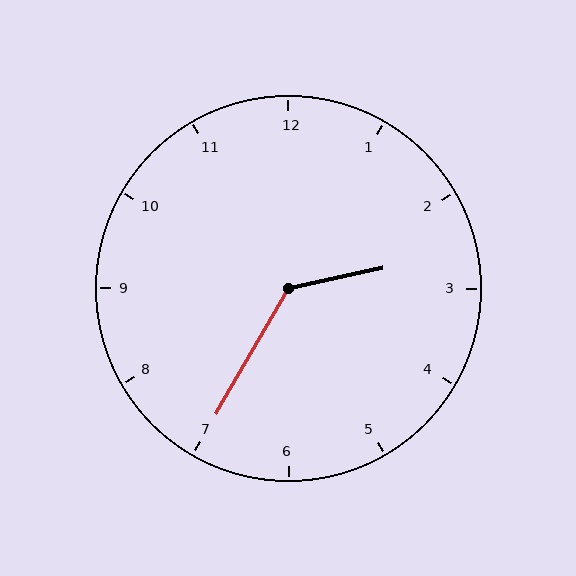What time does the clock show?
2:35.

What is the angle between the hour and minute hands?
Approximately 132 degrees.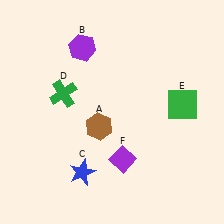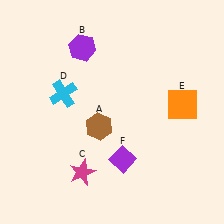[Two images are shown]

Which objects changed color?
C changed from blue to magenta. D changed from green to cyan. E changed from green to orange.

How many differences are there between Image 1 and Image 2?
There are 3 differences between the two images.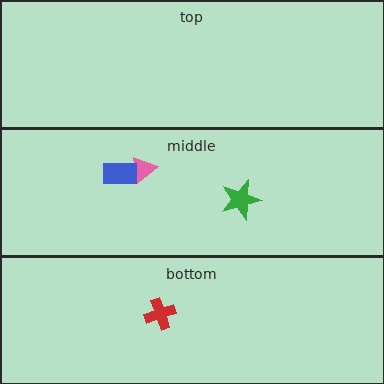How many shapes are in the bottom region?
1.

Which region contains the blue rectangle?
The middle region.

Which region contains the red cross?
The bottom region.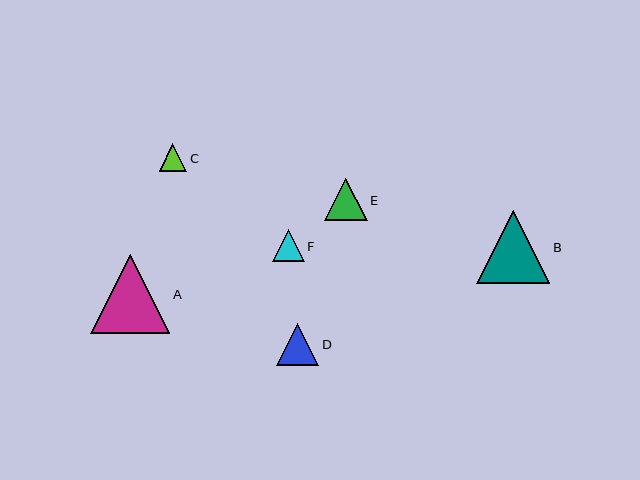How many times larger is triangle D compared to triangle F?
Triangle D is approximately 1.3 times the size of triangle F.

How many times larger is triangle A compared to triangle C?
Triangle A is approximately 2.9 times the size of triangle C.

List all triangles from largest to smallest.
From largest to smallest: A, B, E, D, F, C.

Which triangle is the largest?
Triangle A is the largest with a size of approximately 80 pixels.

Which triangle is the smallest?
Triangle C is the smallest with a size of approximately 27 pixels.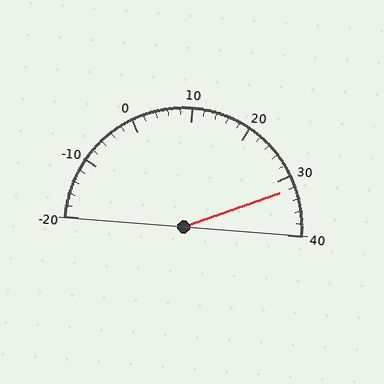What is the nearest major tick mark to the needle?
The nearest major tick mark is 30.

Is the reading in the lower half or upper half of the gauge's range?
The reading is in the upper half of the range (-20 to 40).